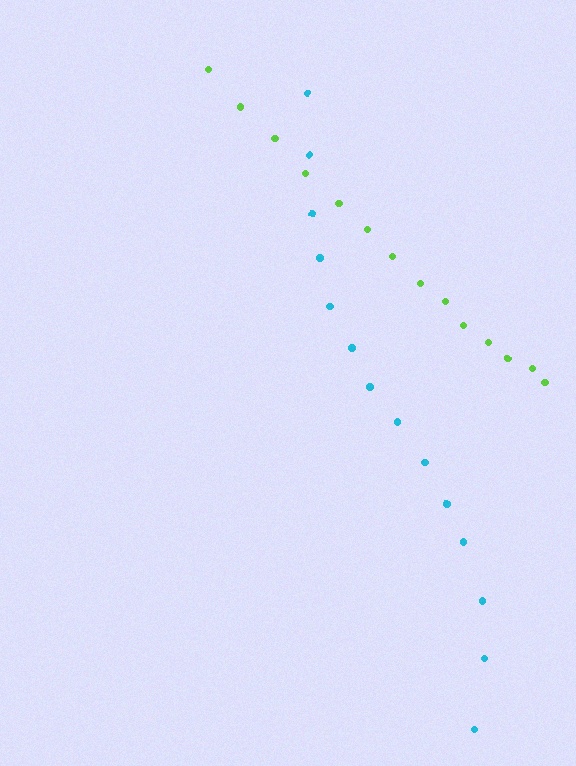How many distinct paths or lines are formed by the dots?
There are 2 distinct paths.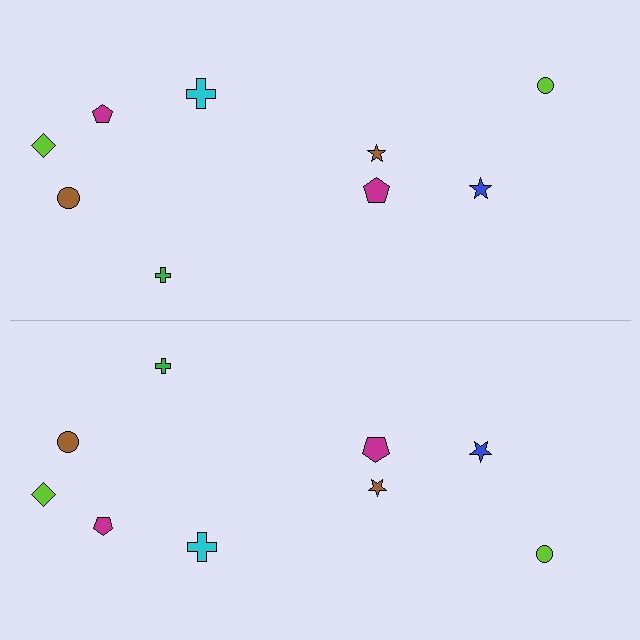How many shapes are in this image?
There are 18 shapes in this image.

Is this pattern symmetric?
Yes, this pattern has bilateral (reflection) symmetry.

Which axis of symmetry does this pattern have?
The pattern has a horizontal axis of symmetry running through the center of the image.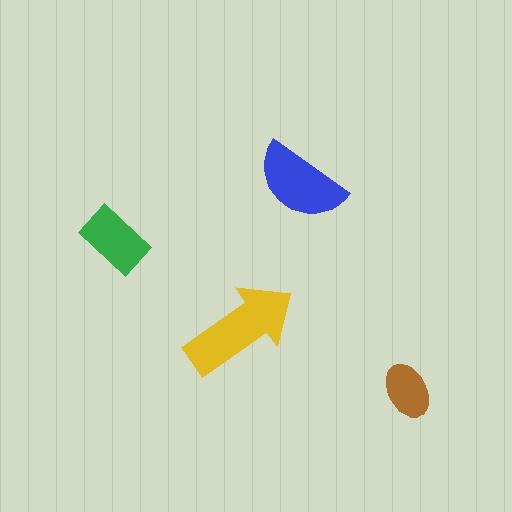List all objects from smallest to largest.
The brown ellipse, the green rectangle, the blue semicircle, the yellow arrow.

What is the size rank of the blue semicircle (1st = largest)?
2nd.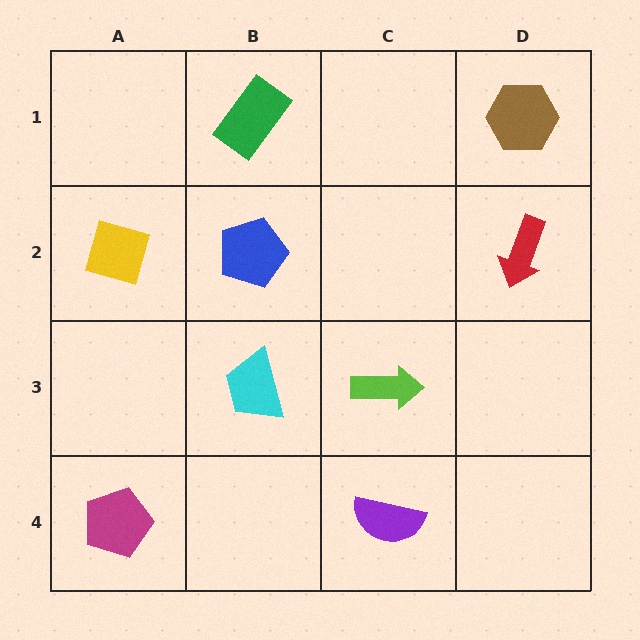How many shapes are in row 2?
3 shapes.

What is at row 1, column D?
A brown hexagon.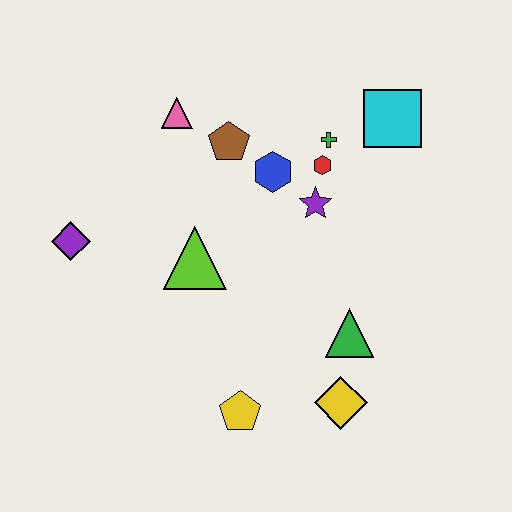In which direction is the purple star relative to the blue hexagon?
The purple star is to the right of the blue hexagon.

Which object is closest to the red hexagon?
The green cross is closest to the red hexagon.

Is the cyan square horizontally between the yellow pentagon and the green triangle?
No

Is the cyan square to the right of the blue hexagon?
Yes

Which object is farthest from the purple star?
The purple diamond is farthest from the purple star.